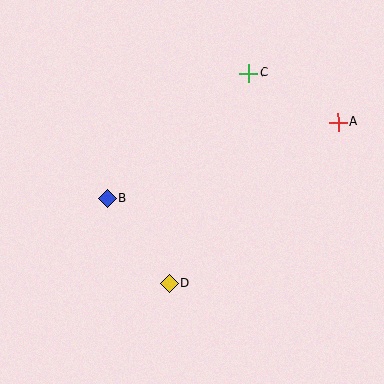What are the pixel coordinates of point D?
Point D is at (169, 283).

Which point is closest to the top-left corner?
Point B is closest to the top-left corner.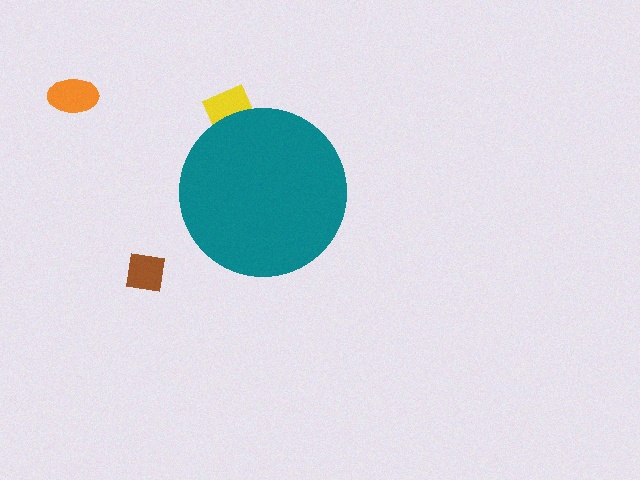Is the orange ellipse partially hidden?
No, the orange ellipse is fully visible.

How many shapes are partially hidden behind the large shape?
1 shape is partially hidden.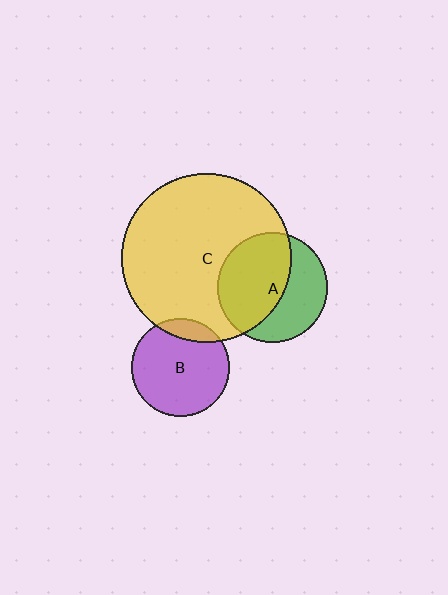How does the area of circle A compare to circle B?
Approximately 1.2 times.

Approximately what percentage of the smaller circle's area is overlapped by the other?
Approximately 60%.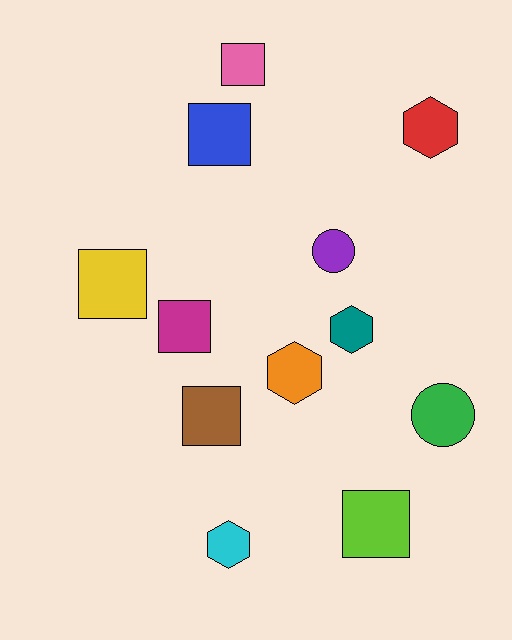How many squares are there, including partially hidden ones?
There are 6 squares.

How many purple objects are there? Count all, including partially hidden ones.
There is 1 purple object.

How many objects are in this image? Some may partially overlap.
There are 12 objects.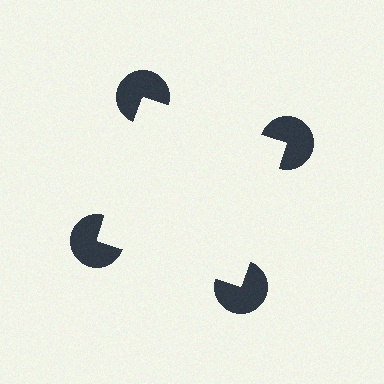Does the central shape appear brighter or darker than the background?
It typically appears slightly brighter than the background, even though no actual brightness change is drawn.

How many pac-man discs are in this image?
There are 4 — one at each vertex of the illusory square.